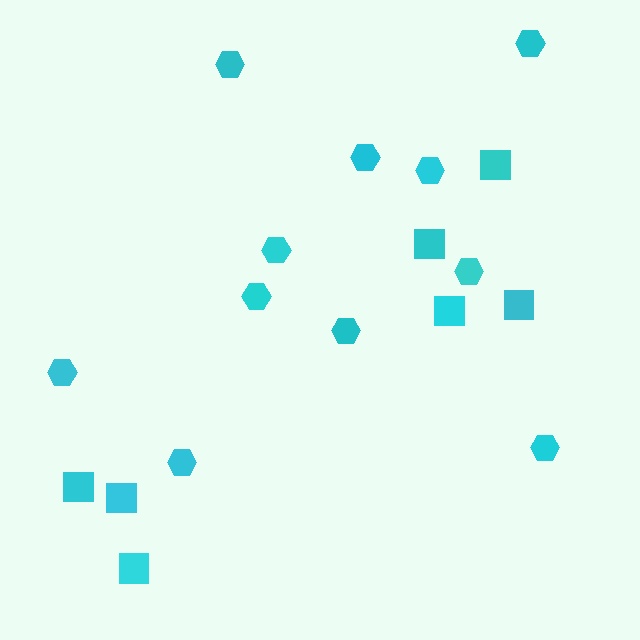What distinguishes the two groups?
There are 2 groups: one group of squares (7) and one group of hexagons (11).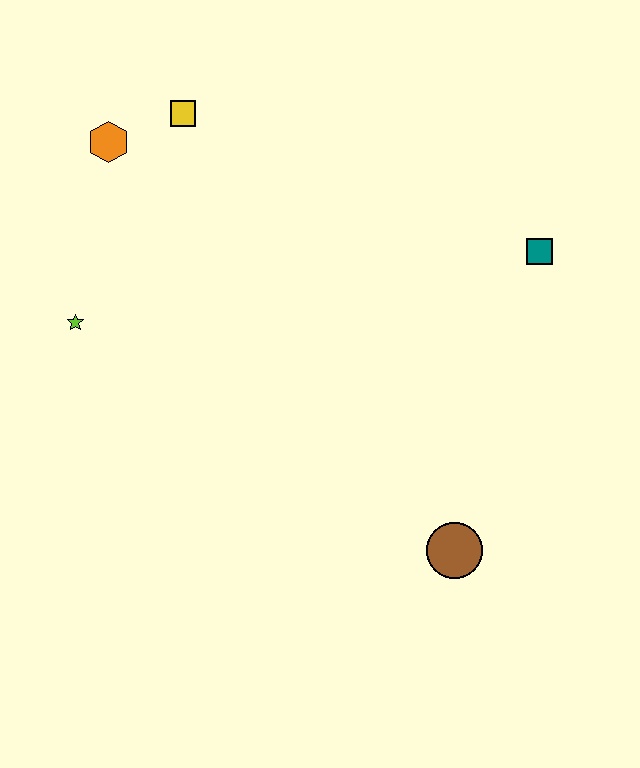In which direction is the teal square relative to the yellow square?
The teal square is to the right of the yellow square.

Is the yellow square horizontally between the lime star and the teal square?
Yes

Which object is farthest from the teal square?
The lime star is farthest from the teal square.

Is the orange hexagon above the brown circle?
Yes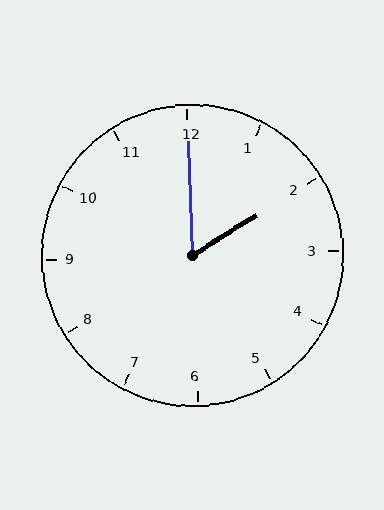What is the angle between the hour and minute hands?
Approximately 60 degrees.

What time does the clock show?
2:00.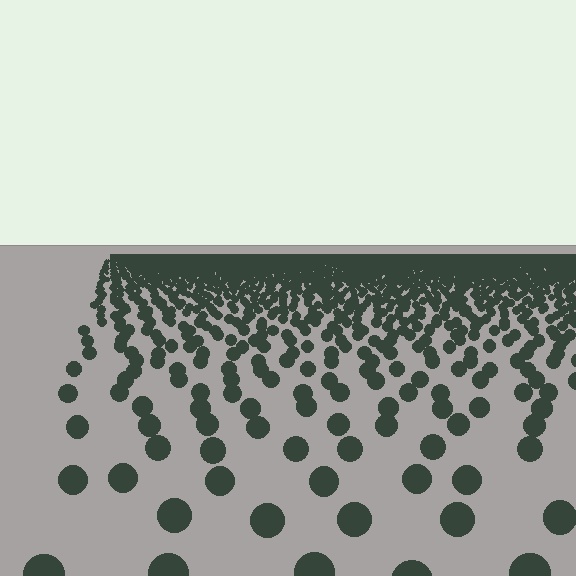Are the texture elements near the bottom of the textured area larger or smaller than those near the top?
Larger. Near the bottom, elements are closer to the viewer and appear at a bigger on-screen size.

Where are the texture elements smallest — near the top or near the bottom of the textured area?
Near the top.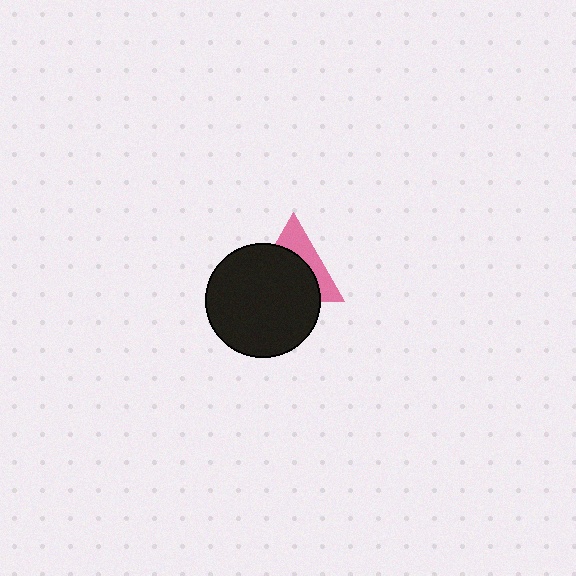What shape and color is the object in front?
The object in front is a black circle.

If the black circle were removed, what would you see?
You would see the complete pink triangle.